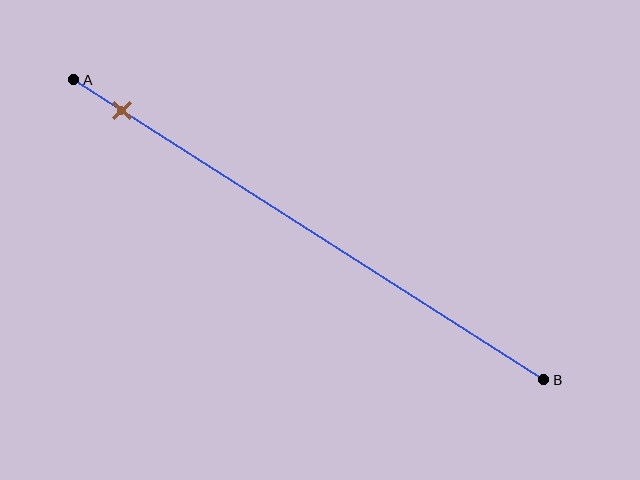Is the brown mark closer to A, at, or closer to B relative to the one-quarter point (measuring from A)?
The brown mark is closer to point A than the one-quarter point of segment AB.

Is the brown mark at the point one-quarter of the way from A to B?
No, the mark is at about 10% from A, not at the 25% one-quarter point.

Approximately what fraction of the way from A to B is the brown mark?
The brown mark is approximately 10% of the way from A to B.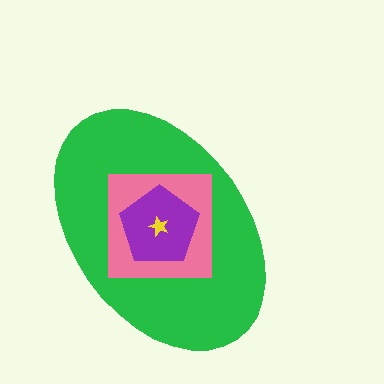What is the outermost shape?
The green ellipse.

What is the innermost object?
The yellow star.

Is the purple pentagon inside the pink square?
Yes.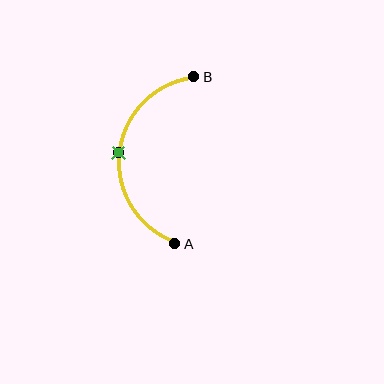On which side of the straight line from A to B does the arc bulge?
The arc bulges to the left of the straight line connecting A and B.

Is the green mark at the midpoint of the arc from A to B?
Yes. The green mark lies on the arc at equal arc-length from both A and B — it is the arc midpoint.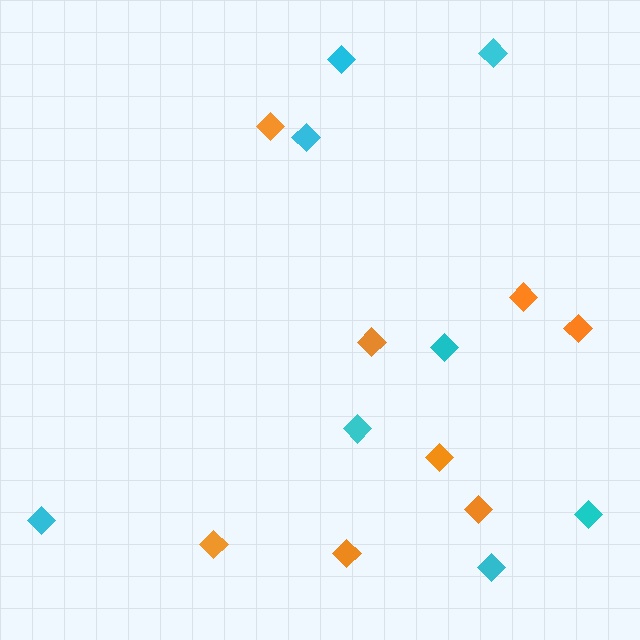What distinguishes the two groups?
There are 2 groups: one group of orange diamonds (8) and one group of cyan diamonds (8).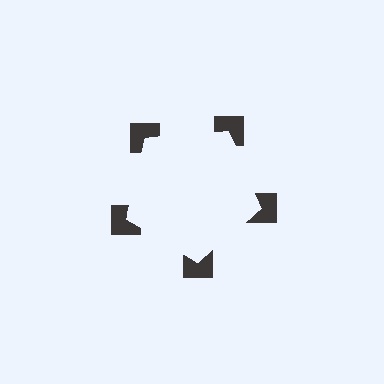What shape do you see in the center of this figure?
An illusory pentagon — its edges are inferred from the aligned wedge cuts in the notched squares, not physically drawn.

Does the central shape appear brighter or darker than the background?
It typically appears slightly brighter than the background, even though no actual brightness change is drawn.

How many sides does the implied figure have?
5 sides.